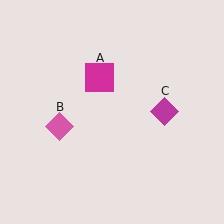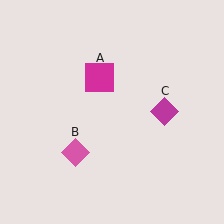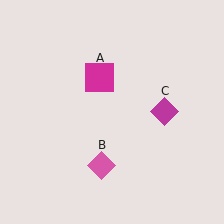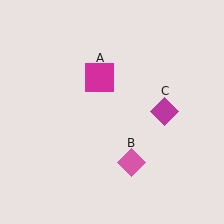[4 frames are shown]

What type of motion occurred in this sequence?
The pink diamond (object B) rotated counterclockwise around the center of the scene.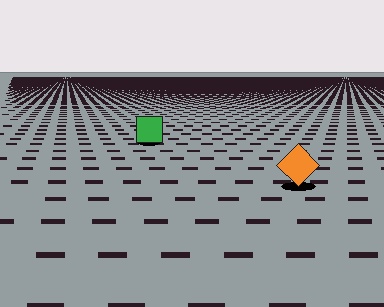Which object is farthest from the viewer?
The green square is farthest from the viewer. It appears smaller and the ground texture around it is denser.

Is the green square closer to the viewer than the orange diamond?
No. The orange diamond is closer — you can tell from the texture gradient: the ground texture is coarser near it.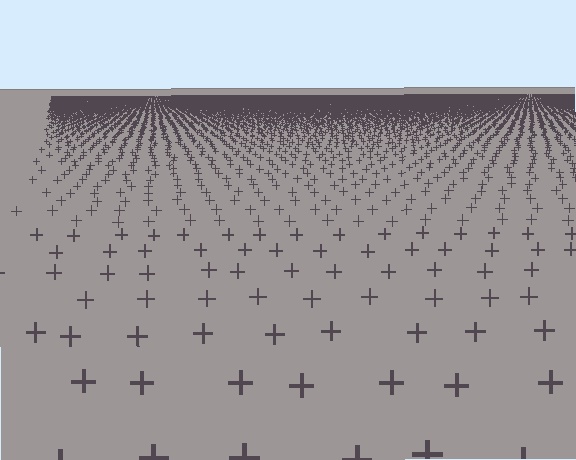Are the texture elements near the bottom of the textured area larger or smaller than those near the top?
Larger. Near the bottom, elements are closer to the viewer and appear at a bigger on-screen size.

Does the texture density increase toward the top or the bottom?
Density increases toward the top.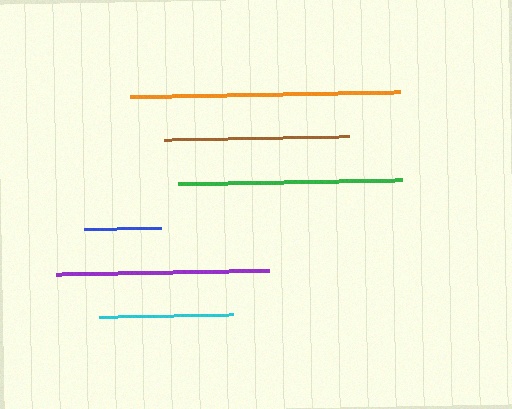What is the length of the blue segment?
The blue segment is approximately 77 pixels long.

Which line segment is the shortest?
The blue line is the shortest at approximately 77 pixels.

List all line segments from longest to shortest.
From longest to shortest: orange, green, purple, brown, cyan, blue.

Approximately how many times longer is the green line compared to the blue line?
The green line is approximately 2.9 times the length of the blue line.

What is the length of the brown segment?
The brown segment is approximately 185 pixels long.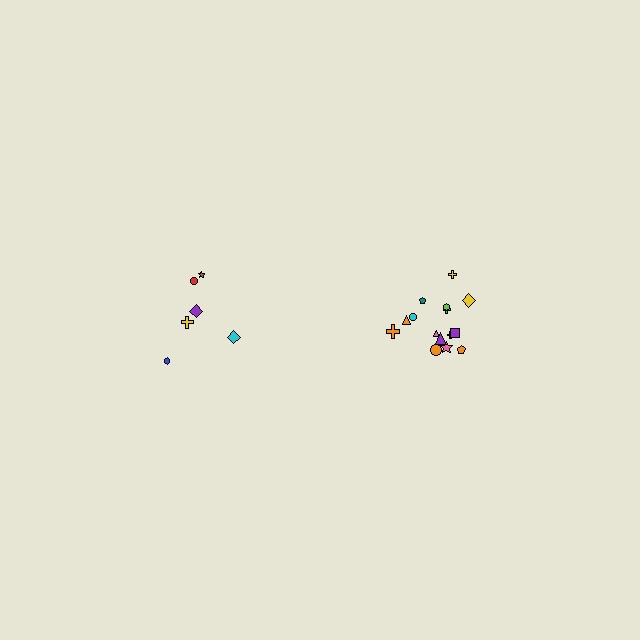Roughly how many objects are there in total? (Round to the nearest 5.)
Roughly 20 objects in total.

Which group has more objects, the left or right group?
The right group.